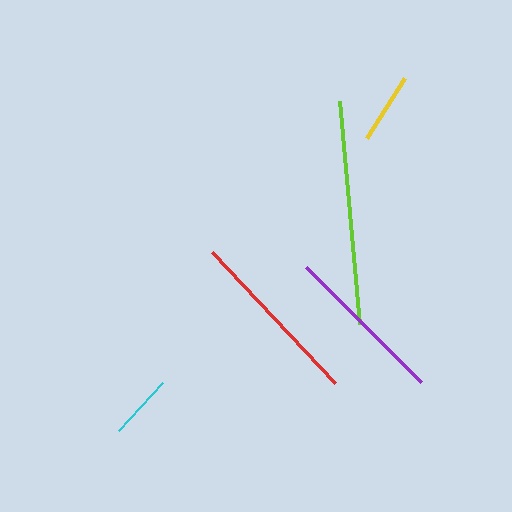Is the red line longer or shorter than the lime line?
The lime line is longer than the red line.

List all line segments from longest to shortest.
From longest to shortest: lime, red, purple, yellow, cyan.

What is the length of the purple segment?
The purple segment is approximately 162 pixels long.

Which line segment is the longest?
The lime line is the longest at approximately 224 pixels.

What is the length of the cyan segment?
The cyan segment is approximately 65 pixels long.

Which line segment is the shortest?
The cyan line is the shortest at approximately 65 pixels.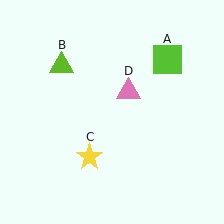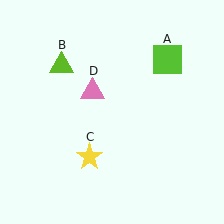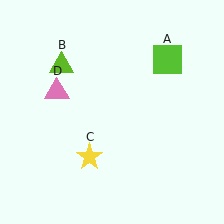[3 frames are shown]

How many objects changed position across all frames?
1 object changed position: pink triangle (object D).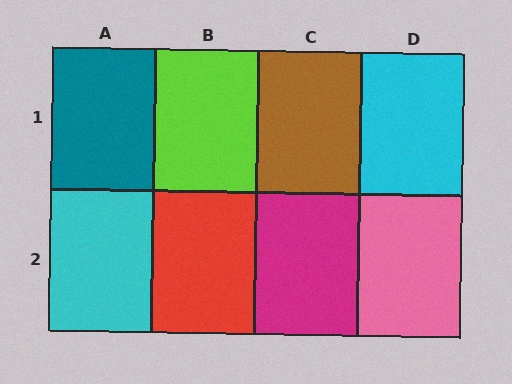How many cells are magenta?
1 cell is magenta.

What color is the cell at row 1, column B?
Lime.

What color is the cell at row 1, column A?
Teal.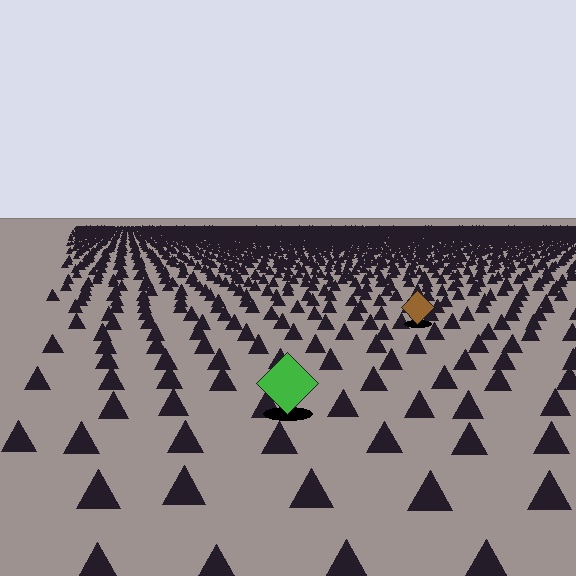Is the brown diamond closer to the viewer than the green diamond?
No. The green diamond is closer — you can tell from the texture gradient: the ground texture is coarser near it.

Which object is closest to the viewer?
The green diamond is closest. The texture marks near it are larger and more spread out.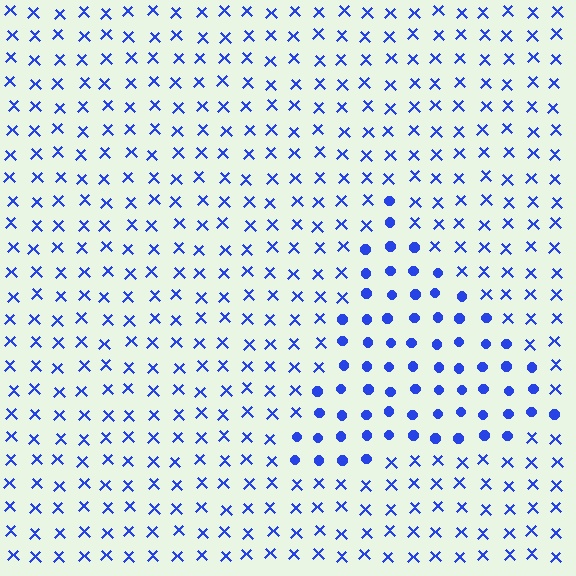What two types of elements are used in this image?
The image uses circles inside the triangle region and X marks outside it.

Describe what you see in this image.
The image is filled with small blue elements arranged in a uniform grid. A triangle-shaped region contains circles, while the surrounding area contains X marks. The boundary is defined purely by the change in element shape.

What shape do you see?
I see a triangle.